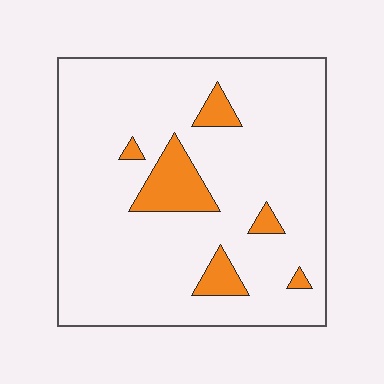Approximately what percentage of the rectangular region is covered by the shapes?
Approximately 10%.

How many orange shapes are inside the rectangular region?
6.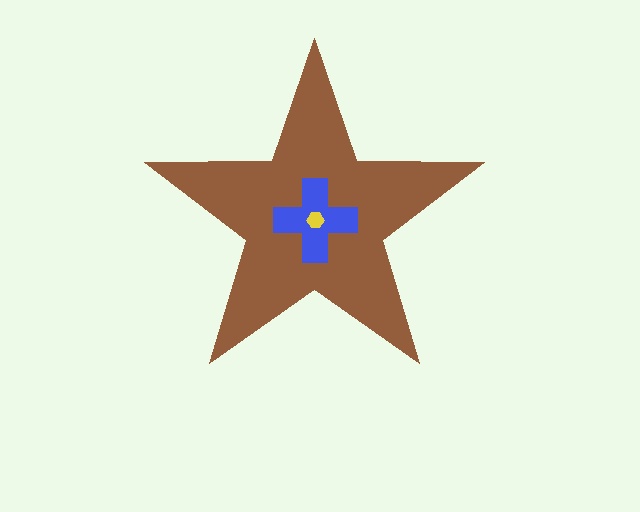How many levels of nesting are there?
3.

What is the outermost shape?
The brown star.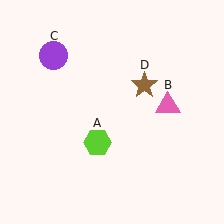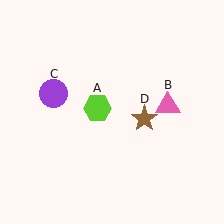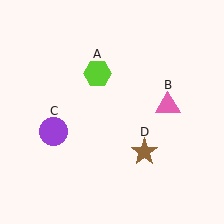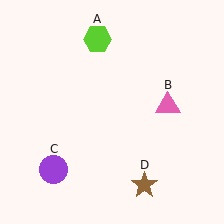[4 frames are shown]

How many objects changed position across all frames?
3 objects changed position: lime hexagon (object A), purple circle (object C), brown star (object D).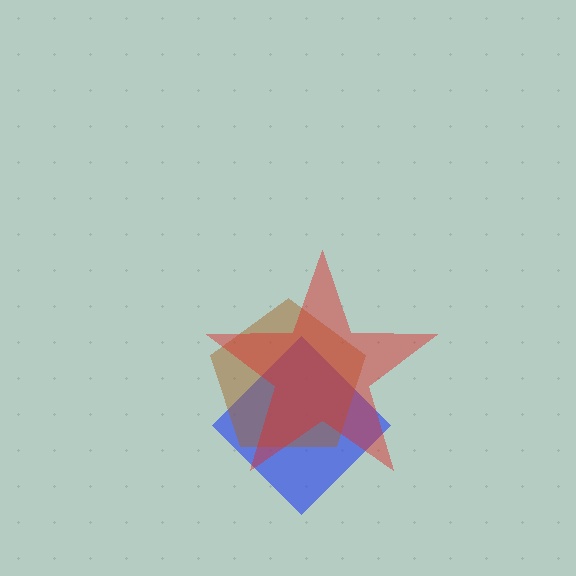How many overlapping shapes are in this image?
There are 3 overlapping shapes in the image.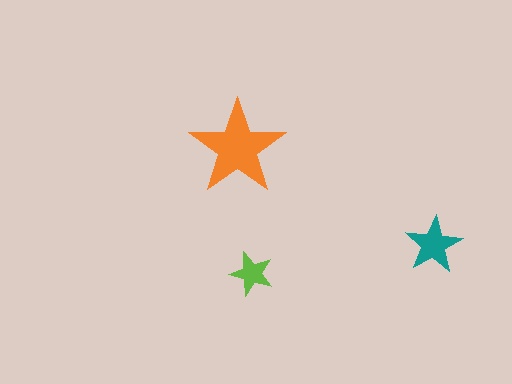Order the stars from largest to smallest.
the orange one, the teal one, the lime one.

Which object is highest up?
The orange star is topmost.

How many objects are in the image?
There are 3 objects in the image.